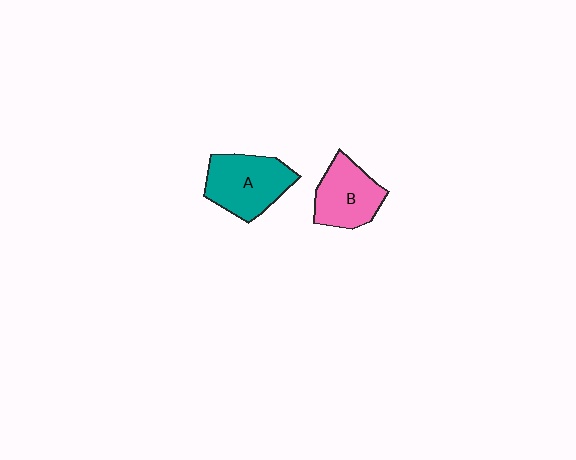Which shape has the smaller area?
Shape B (pink).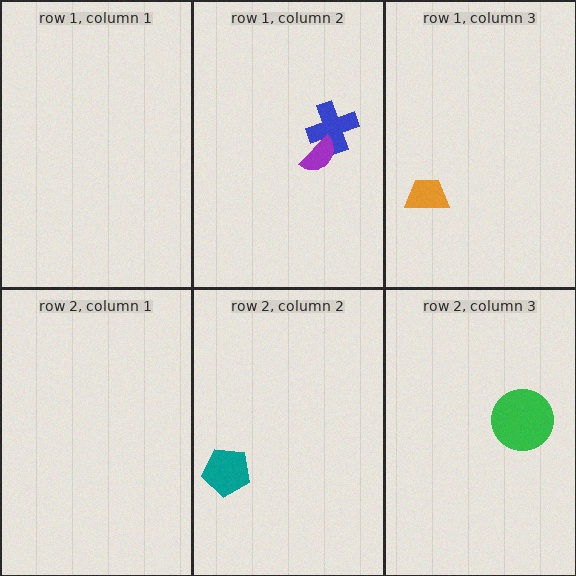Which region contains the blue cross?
The row 1, column 2 region.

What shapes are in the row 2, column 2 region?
The teal pentagon.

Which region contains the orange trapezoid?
The row 1, column 3 region.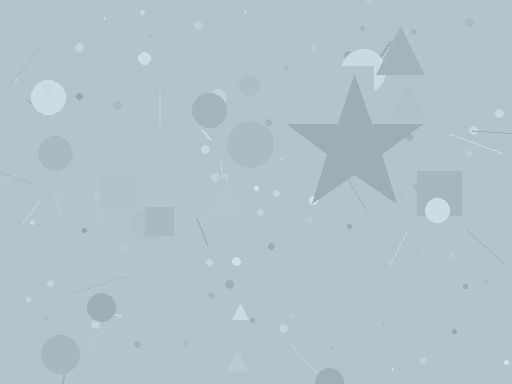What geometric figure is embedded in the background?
A star is embedded in the background.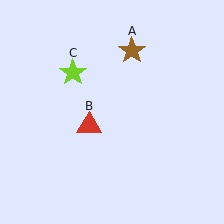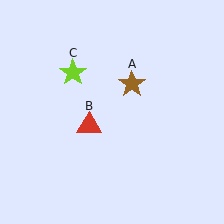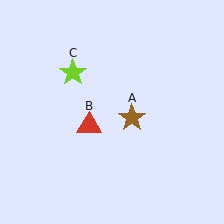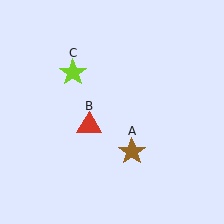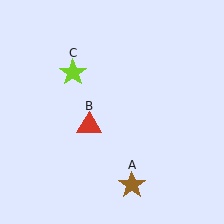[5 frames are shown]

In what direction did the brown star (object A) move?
The brown star (object A) moved down.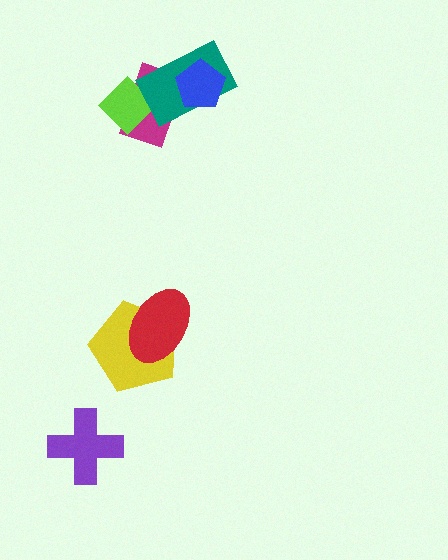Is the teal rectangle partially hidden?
Yes, it is partially covered by another shape.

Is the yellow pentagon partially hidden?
Yes, it is partially covered by another shape.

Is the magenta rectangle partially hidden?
Yes, it is partially covered by another shape.